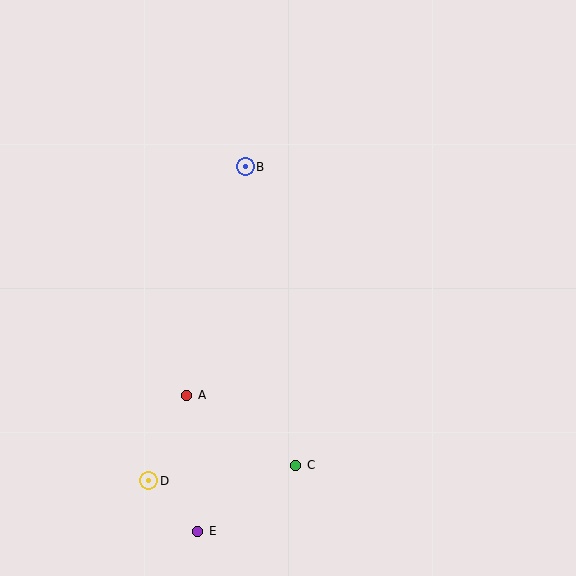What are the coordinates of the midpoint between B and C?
The midpoint between B and C is at (271, 316).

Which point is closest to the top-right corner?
Point B is closest to the top-right corner.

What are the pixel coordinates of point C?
Point C is at (296, 465).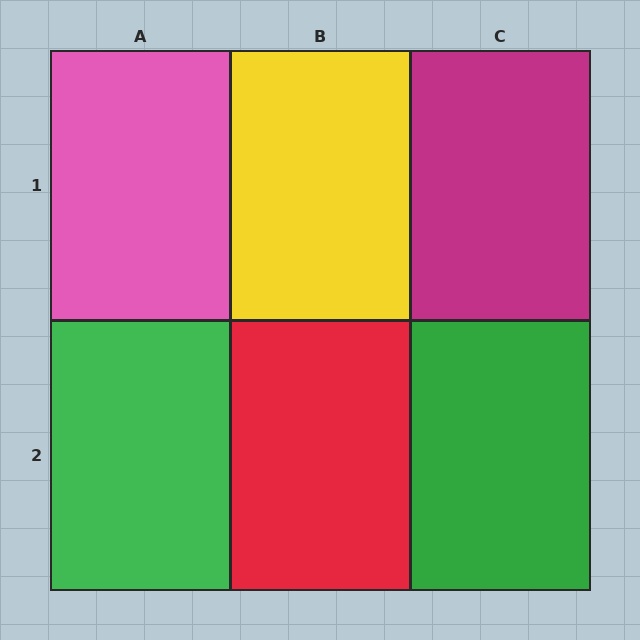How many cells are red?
1 cell is red.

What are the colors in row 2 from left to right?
Green, red, green.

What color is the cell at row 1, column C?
Magenta.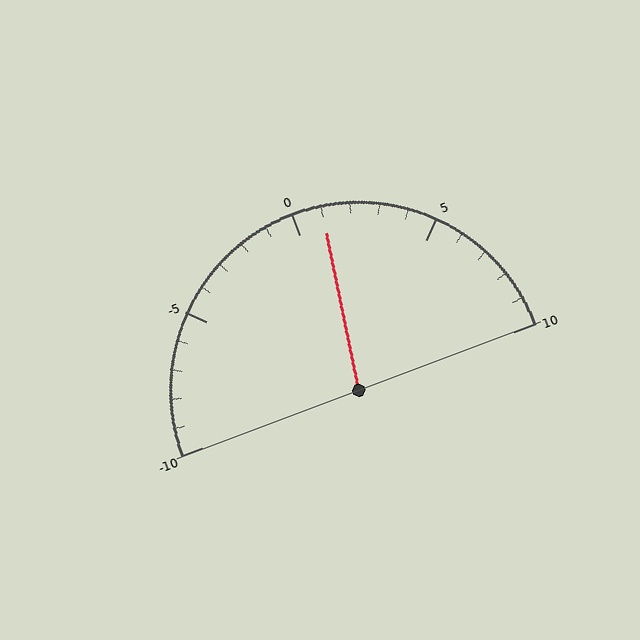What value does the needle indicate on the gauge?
The needle indicates approximately 1.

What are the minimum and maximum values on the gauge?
The gauge ranges from -10 to 10.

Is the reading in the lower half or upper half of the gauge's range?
The reading is in the upper half of the range (-10 to 10).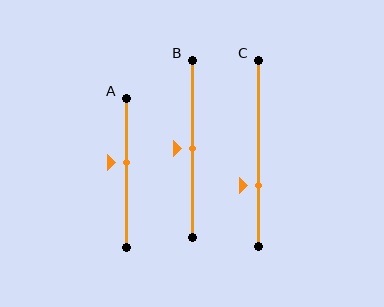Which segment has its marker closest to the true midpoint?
Segment B has its marker closest to the true midpoint.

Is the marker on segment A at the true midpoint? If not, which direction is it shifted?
No, the marker on segment A is shifted upward by about 7% of the segment length.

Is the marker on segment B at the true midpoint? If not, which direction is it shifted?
Yes, the marker on segment B is at the true midpoint.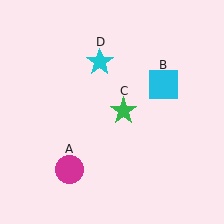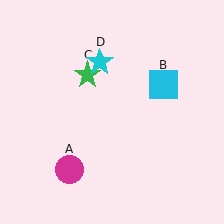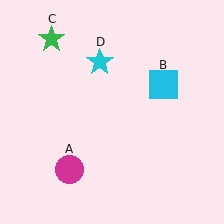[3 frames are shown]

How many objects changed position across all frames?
1 object changed position: green star (object C).